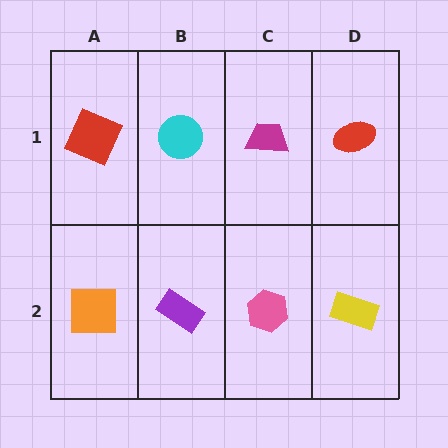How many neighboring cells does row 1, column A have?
2.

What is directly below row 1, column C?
A pink hexagon.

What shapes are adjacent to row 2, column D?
A red ellipse (row 1, column D), a pink hexagon (row 2, column C).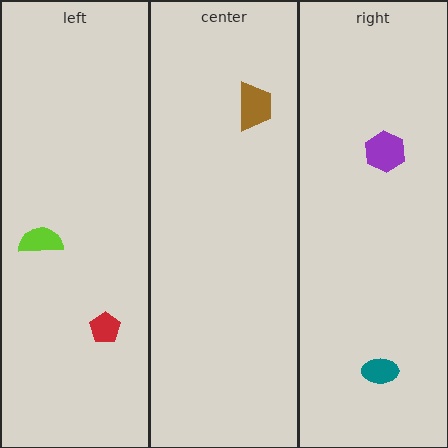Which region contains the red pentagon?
The left region.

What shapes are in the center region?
The brown trapezoid.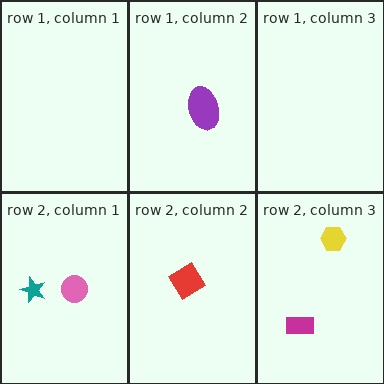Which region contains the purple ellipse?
The row 1, column 2 region.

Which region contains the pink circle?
The row 2, column 1 region.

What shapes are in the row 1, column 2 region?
The purple ellipse.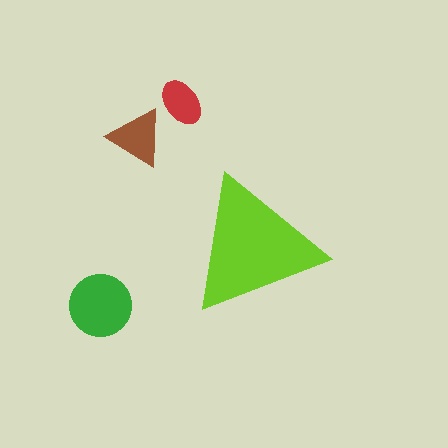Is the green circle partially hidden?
No, the green circle is fully visible.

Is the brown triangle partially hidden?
No, the brown triangle is fully visible.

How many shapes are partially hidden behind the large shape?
0 shapes are partially hidden.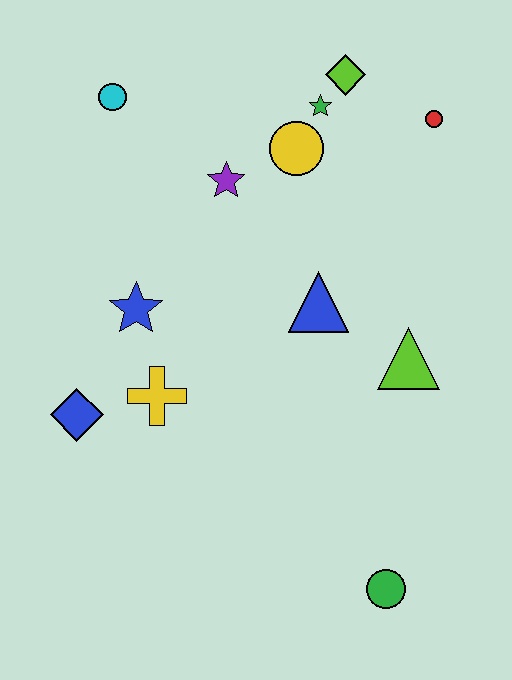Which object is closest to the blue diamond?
The yellow cross is closest to the blue diamond.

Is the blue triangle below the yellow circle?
Yes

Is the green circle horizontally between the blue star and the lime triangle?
Yes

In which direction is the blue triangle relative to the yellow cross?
The blue triangle is to the right of the yellow cross.